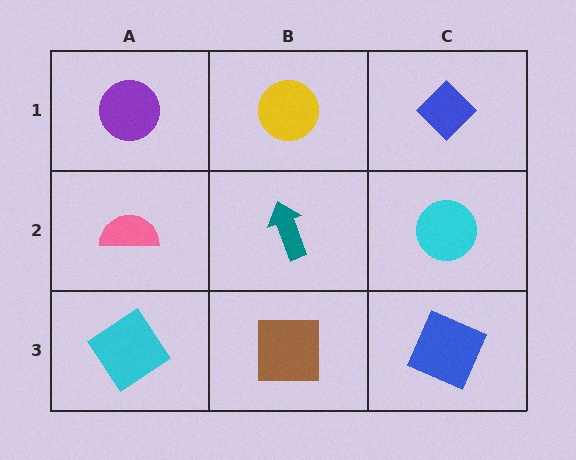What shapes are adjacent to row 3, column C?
A cyan circle (row 2, column C), a brown square (row 3, column B).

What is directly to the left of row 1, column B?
A purple circle.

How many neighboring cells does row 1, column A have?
2.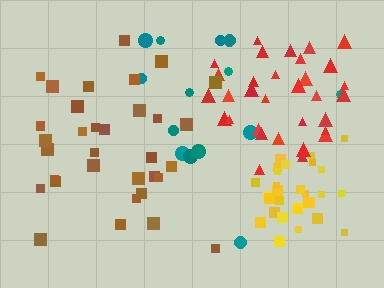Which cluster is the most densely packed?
Yellow.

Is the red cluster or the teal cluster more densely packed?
Red.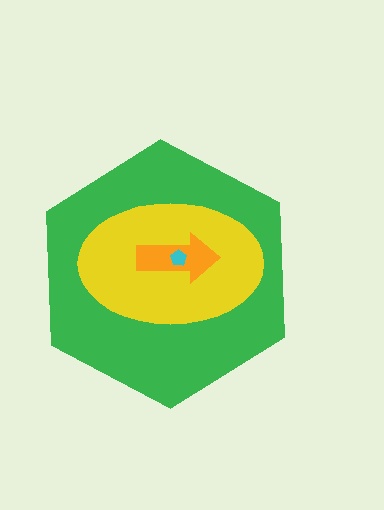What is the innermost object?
The cyan pentagon.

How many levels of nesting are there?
4.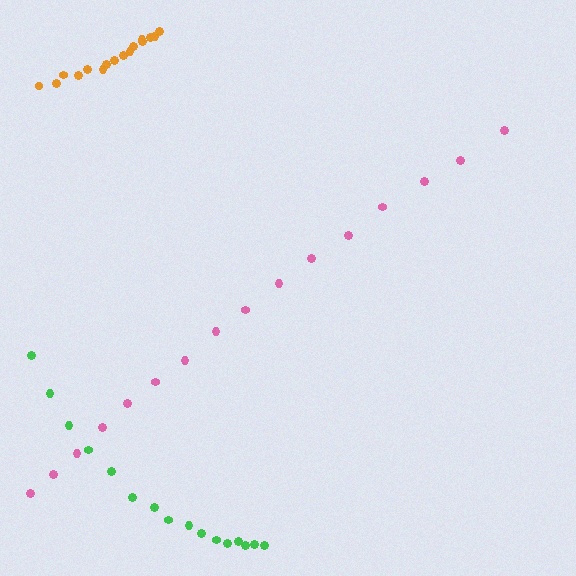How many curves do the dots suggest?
There are 3 distinct paths.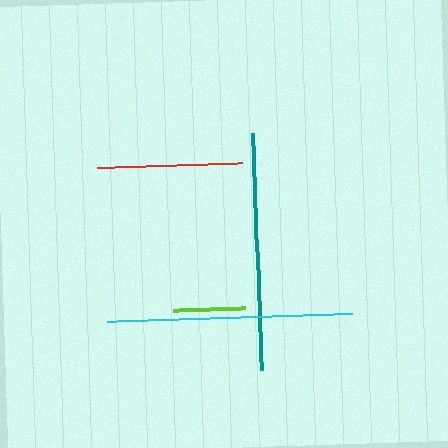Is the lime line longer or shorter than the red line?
The red line is longer than the lime line.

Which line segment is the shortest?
The lime line is the shortest at approximately 72 pixels.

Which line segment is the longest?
The cyan line is the longest at approximately 245 pixels.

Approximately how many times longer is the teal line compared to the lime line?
The teal line is approximately 3.3 times the length of the lime line.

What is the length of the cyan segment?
The cyan segment is approximately 245 pixels long.